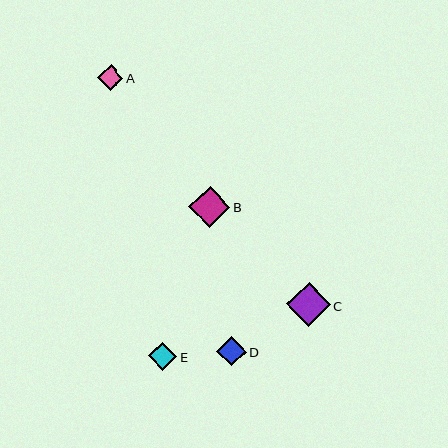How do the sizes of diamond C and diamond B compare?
Diamond C and diamond B are approximately the same size.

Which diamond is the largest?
Diamond C is the largest with a size of approximately 44 pixels.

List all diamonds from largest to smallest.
From largest to smallest: C, B, D, E, A.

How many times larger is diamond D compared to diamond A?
Diamond D is approximately 1.2 times the size of diamond A.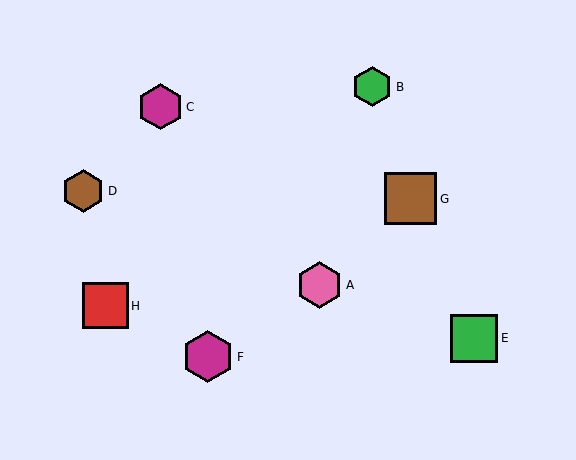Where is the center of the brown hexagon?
The center of the brown hexagon is at (83, 191).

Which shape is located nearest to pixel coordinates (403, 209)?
The brown square (labeled G) at (411, 199) is nearest to that location.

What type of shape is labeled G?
Shape G is a brown square.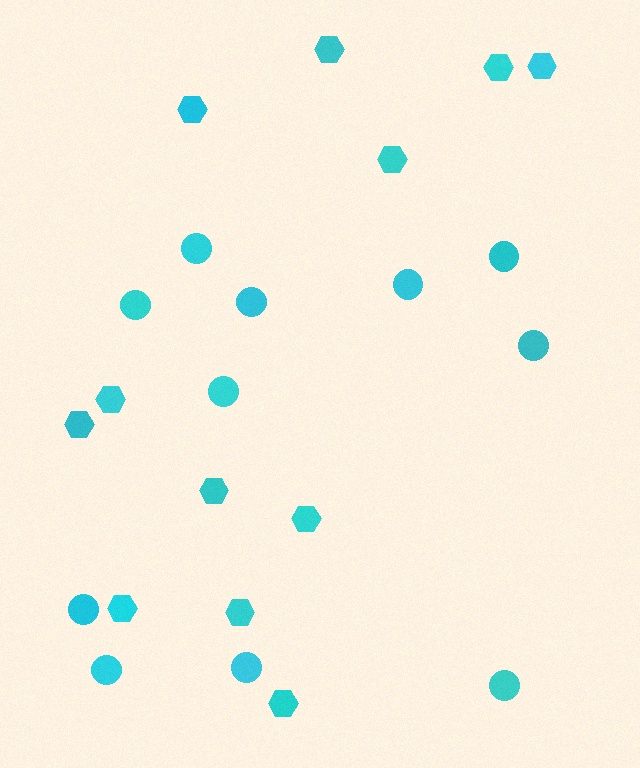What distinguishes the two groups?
There are 2 groups: one group of circles (11) and one group of hexagons (12).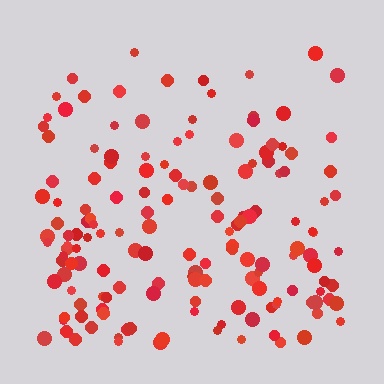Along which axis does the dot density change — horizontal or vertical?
Vertical.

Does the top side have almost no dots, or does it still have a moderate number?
Still a moderate number, just noticeably fewer than the bottom.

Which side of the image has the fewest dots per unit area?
The top.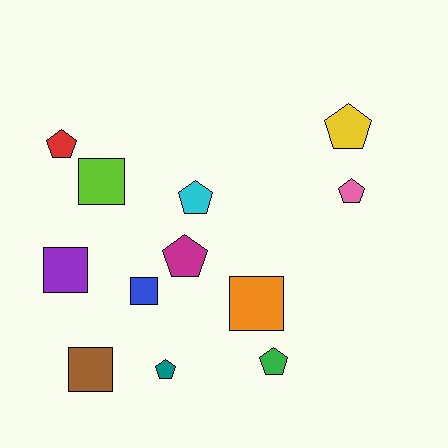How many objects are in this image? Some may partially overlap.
There are 12 objects.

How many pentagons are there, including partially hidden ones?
There are 7 pentagons.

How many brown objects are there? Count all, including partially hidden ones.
There is 1 brown object.